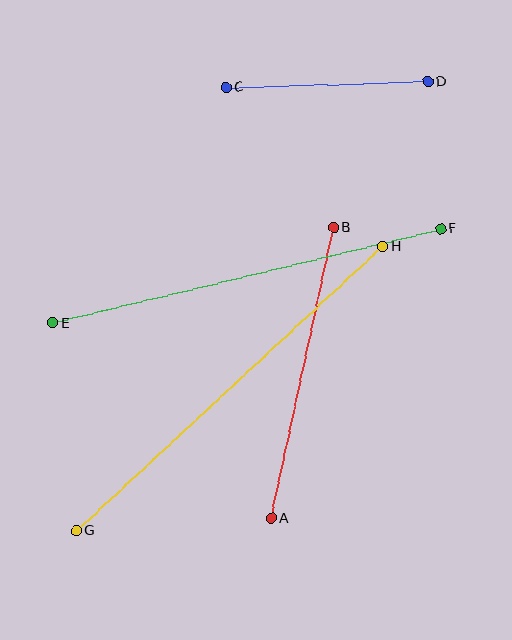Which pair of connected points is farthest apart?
Points G and H are farthest apart.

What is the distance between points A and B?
The distance is approximately 297 pixels.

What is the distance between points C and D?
The distance is approximately 202 pixels.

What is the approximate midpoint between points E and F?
The midpoint is at approximately (247, 276) pixels.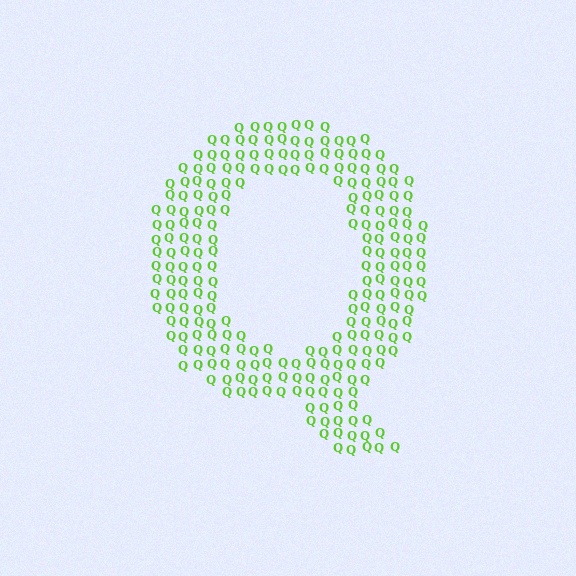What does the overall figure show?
The overall figure shows the letter Q.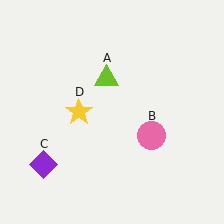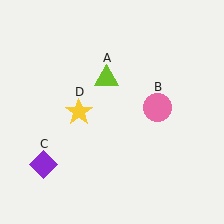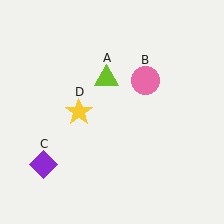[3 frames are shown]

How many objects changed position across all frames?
1 object changed position: pink circle (object B).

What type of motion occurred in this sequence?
The pink circle (object B) rotated counterclockwise around the center of the scene.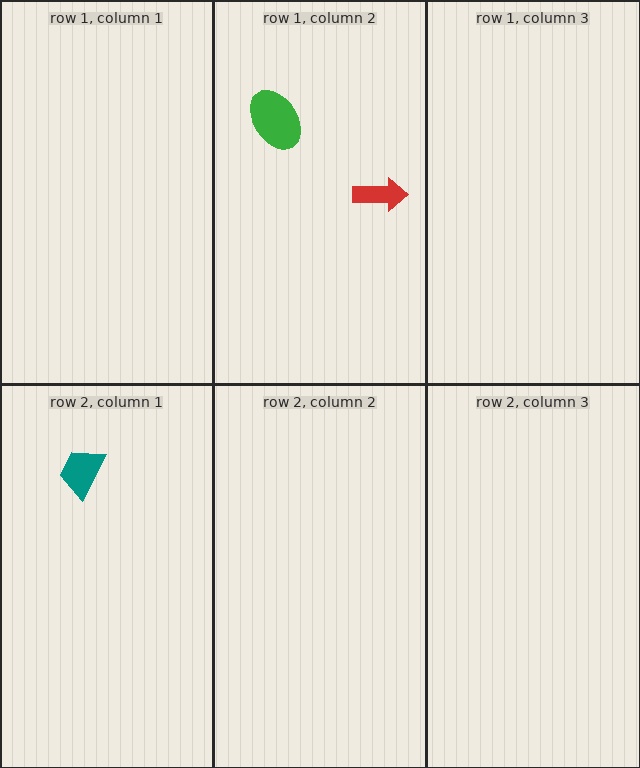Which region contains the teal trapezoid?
The row 2, column 1 region.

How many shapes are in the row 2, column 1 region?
1.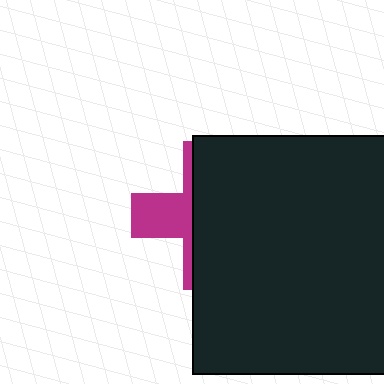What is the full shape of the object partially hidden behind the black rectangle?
The partially hidden object is a magenta cross.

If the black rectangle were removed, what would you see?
You would see the complete magenta cross.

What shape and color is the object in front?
The object in front is a black rectangle.